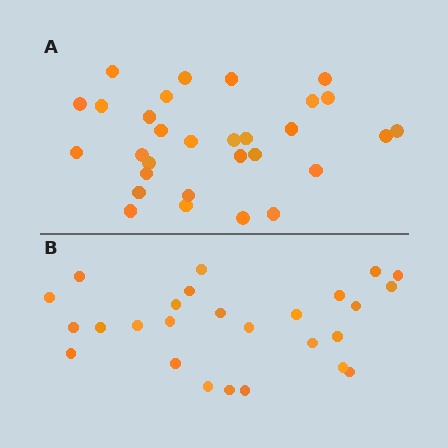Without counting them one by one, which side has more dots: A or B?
Region A (the top region) has more dots.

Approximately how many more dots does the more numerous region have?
Region A has about 4 more dots than region B.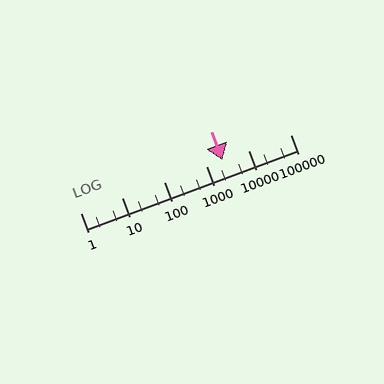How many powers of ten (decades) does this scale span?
The scale spans 5 decades, from 1 to 100000.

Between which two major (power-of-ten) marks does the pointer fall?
The pointer is between 1000 and 10000.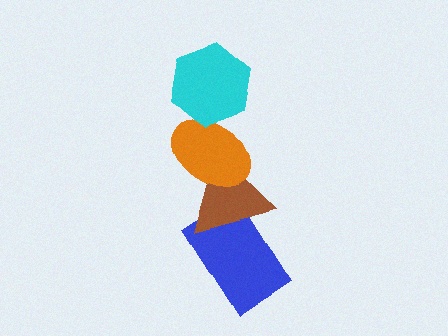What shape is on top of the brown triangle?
The orange ellipse is on top of the brown triangle.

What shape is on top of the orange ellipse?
The cyan hexagon is on top of the orange ellipse.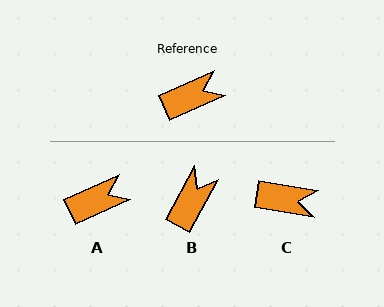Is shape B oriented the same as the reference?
No, it is off by about 37 degrees.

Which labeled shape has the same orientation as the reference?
A.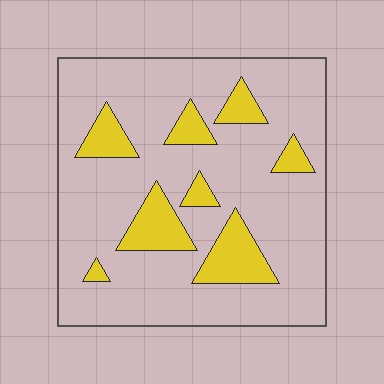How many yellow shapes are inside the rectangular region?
8.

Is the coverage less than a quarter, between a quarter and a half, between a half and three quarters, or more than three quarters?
Less than a quarter.